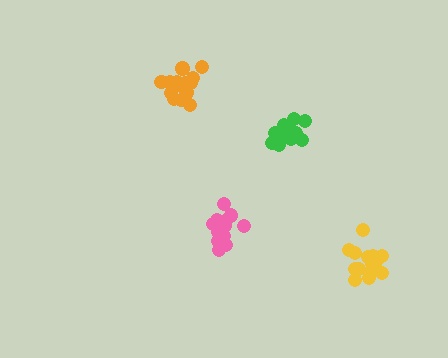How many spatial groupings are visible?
There are 4 spatial groupings.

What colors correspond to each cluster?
The clusters are colored: pink, yellow, orange, green.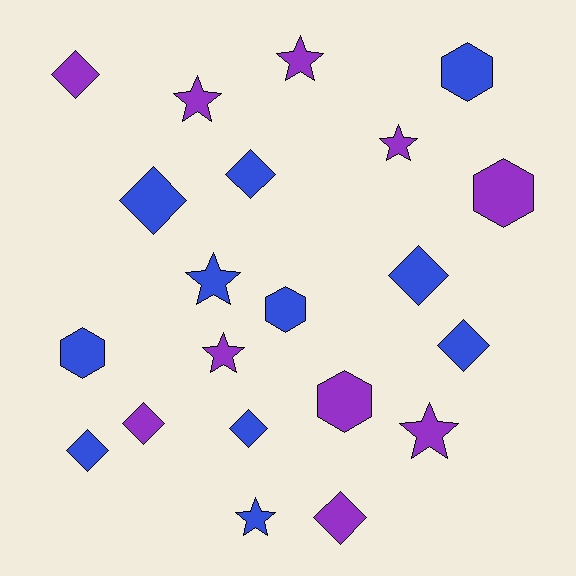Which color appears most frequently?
Blue, with 11 objects.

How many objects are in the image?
There are 21 objects.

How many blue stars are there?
There are 2 blue stars.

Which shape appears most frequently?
Diamond, with 9 objects.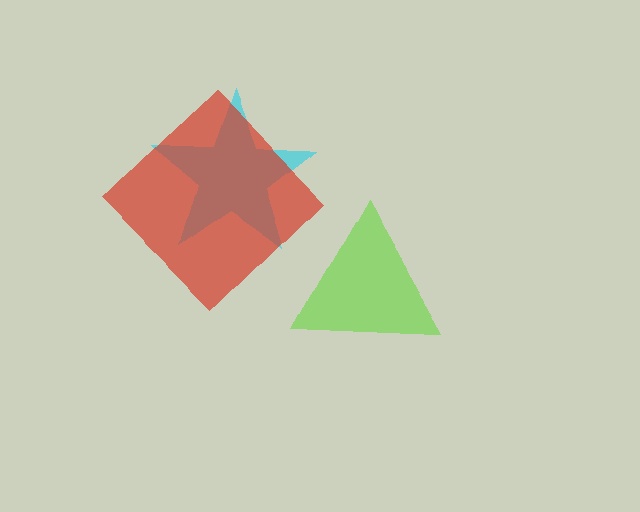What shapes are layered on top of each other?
The layered shapes are: a cyan star, a red diamond, a lime triangle.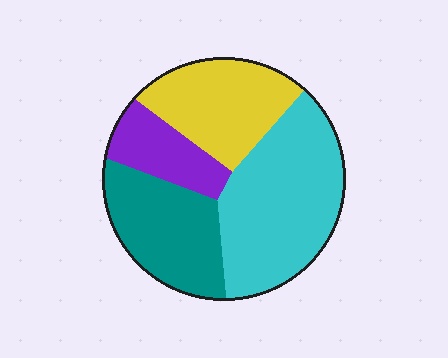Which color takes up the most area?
Cyan, at roughly 40%.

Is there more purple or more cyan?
Cyan.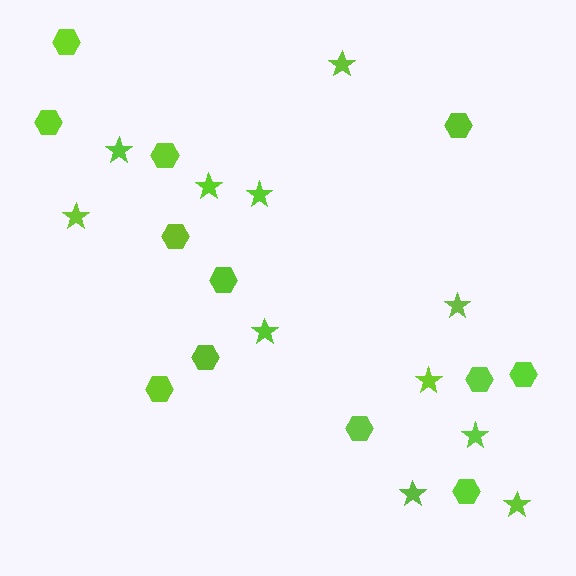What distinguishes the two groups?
There are 2 groups: one group of stars (11) and one group of hexagons (12).